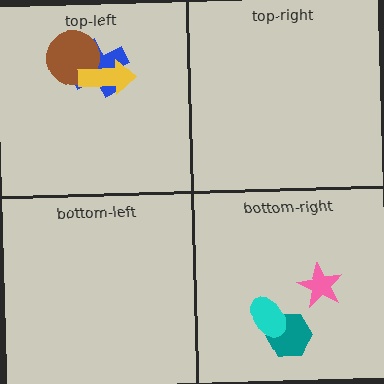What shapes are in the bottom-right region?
The teal hexagon, the cyan ellipse, the pink star.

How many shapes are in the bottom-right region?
3.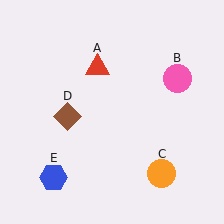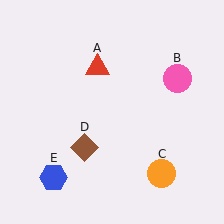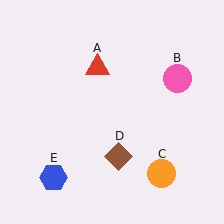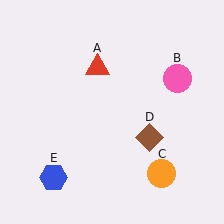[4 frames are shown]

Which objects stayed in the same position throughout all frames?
Red triangle (object A) and pink circle (object B) and orange circle (object C) and blue hexagon (object E) remained stationary.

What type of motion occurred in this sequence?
The brown diamond (object D) rotated counterclockwise around the center of the scene.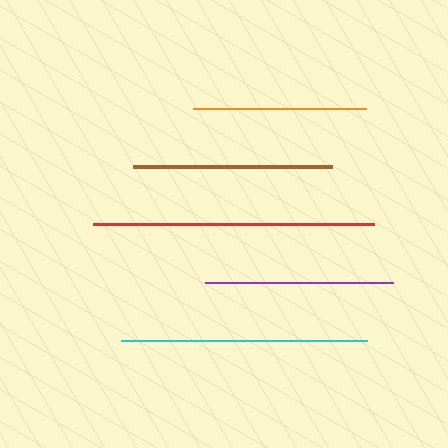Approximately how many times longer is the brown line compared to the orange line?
The brown line is approximately 1.2 times the length of the orange line.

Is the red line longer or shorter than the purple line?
The red line is longer than the purple line.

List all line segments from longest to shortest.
From longest to shortest: red, cyan, brown, purple, orange.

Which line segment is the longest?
The red line is the longest at approximately 281 pixels.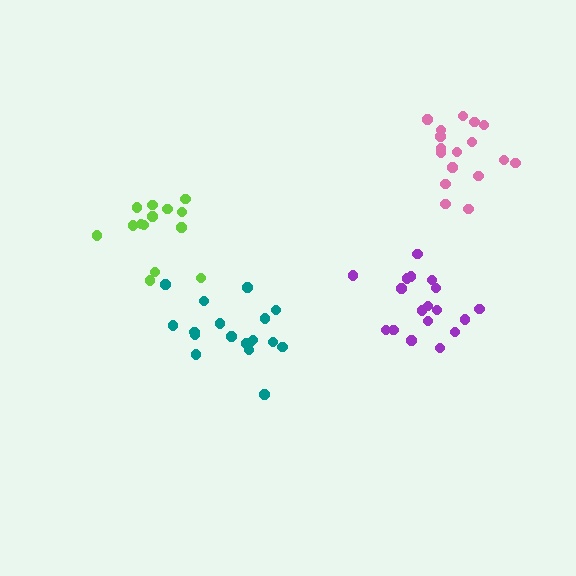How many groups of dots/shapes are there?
There are 4 groups.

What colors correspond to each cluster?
The clusters are colored: teal, lime, purple, pink.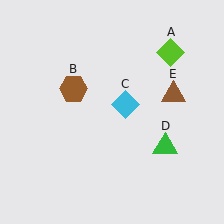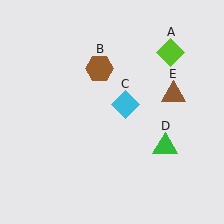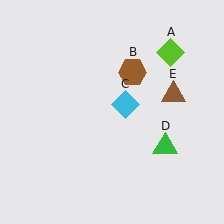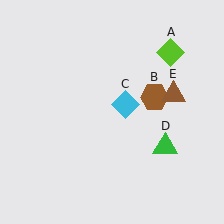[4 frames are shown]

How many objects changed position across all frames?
1 object changed position: brown hexagon (object B).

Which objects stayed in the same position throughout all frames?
Lime diamond (object A) and cyan diamond (object C) and green triangle (object D) and brown triangle (object E) remained stationary.